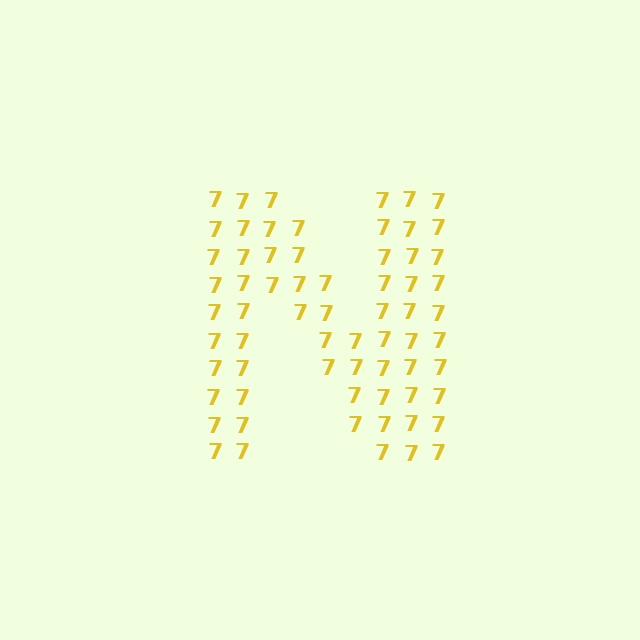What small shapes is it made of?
It is made of small digit 7's.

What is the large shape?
The large shape is the letter N.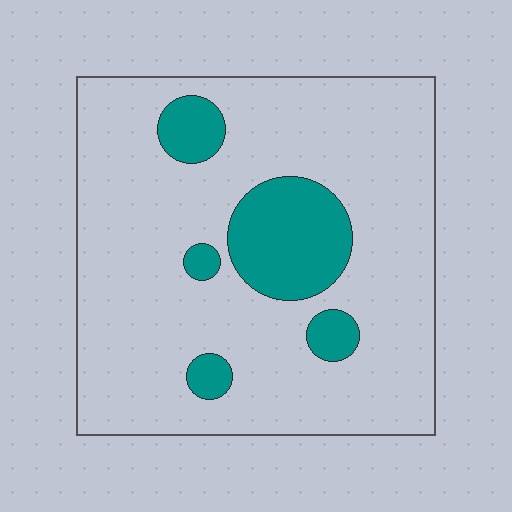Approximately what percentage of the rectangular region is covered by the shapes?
Approximately 15%.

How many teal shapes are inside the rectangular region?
5.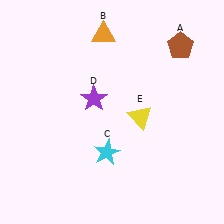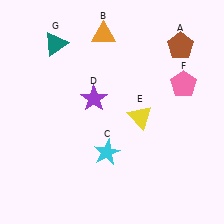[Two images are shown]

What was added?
A pink pentagon (F), a teal triangle (G) were added in Image 2.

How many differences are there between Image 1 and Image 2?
There are 2 differences between the two images.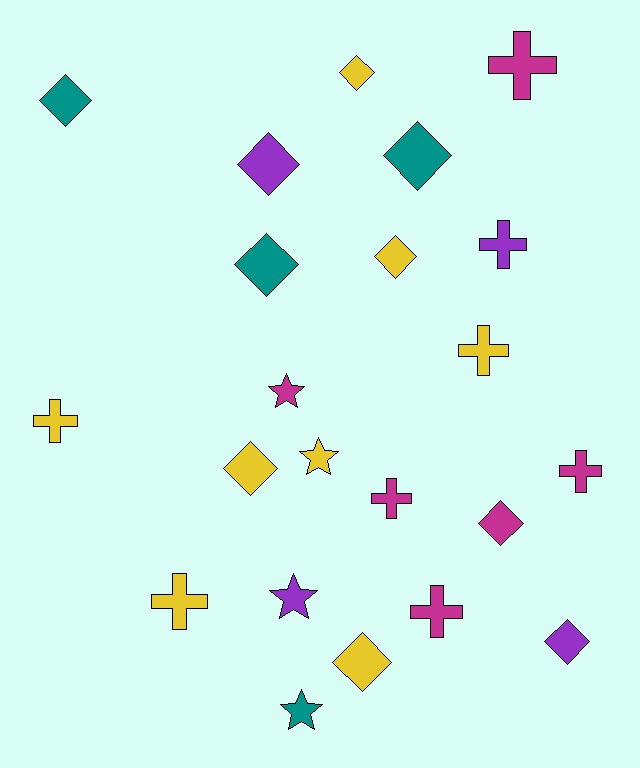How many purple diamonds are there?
There are 2 purple diamonds.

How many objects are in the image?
There are 22 objects.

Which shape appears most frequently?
Diamond, with 10 objects.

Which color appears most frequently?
Yellow, with 8 objects.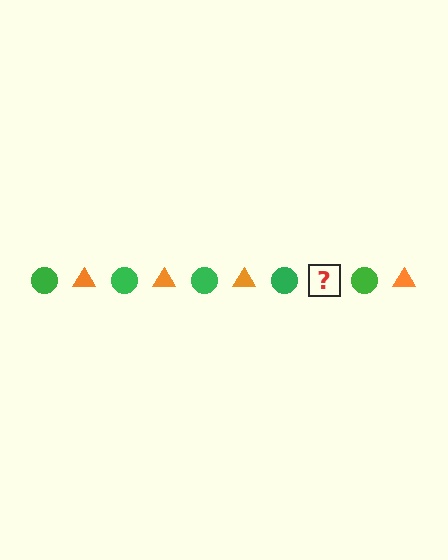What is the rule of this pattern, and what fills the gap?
The rule is that the pattern alternates between green circle and orange triangle. The gap should be filled with an orange triangle.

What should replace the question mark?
The question mark should be replaced with an orange triangle.